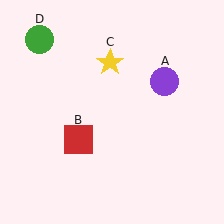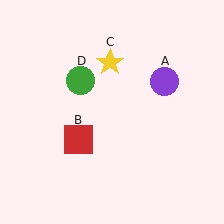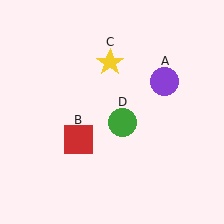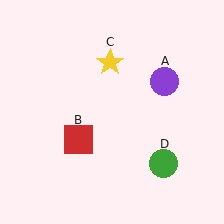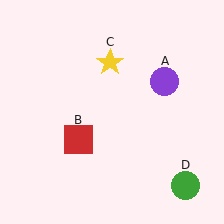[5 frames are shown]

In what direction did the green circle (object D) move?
The green circle (object D) moved down and to the right.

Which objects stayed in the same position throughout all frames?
Purple circle (object A) and red square (object B) and yellow star (object C) remained stationary.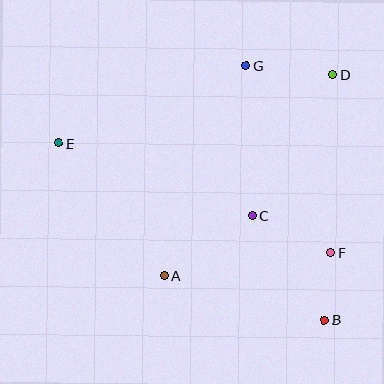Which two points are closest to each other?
Points B and F are closest to each other.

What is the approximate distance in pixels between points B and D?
The distance between B and D is approximately 245 pixels.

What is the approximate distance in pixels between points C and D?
The distance between C and D is approximately 163 pixels.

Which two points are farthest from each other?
Points B and E are farthest from each other.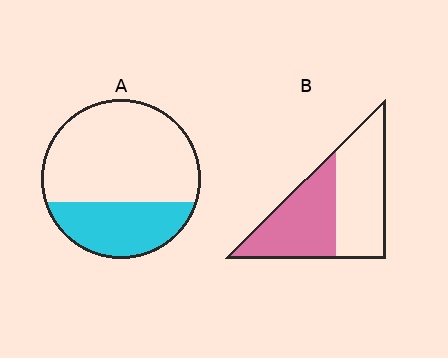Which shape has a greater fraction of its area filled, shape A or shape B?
Shape B.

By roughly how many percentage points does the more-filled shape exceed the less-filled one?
By roughly 15 percentage points (B over A).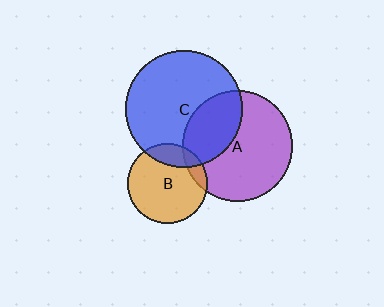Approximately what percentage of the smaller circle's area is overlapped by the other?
Approximately 35%.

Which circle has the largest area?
Circle C (blue).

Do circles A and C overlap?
Yes.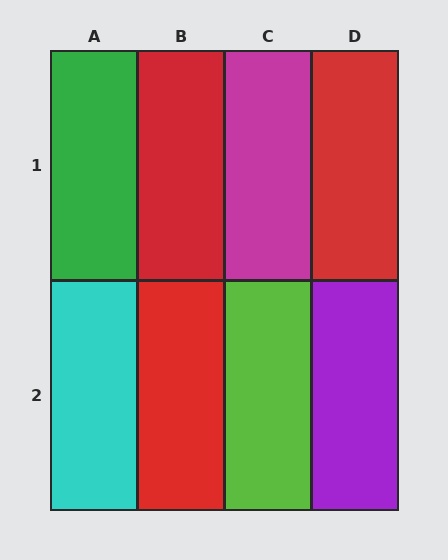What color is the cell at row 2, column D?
Purple.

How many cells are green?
1 cell is green.